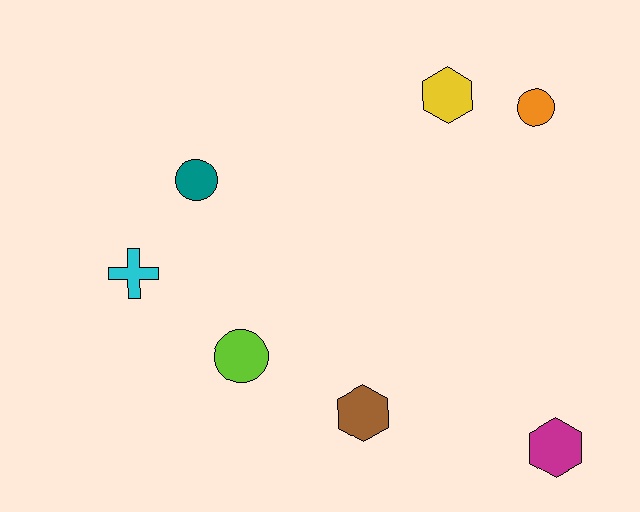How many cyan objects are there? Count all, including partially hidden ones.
There is 1 cyan object.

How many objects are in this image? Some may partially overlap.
There are 7 objects.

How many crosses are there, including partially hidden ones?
There is 1 cross.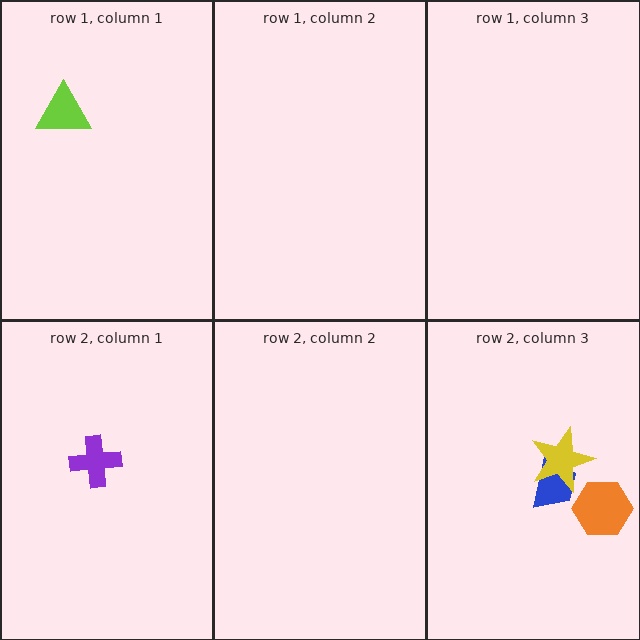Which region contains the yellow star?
The row 2, column 3 region.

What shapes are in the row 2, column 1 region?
The purple cross.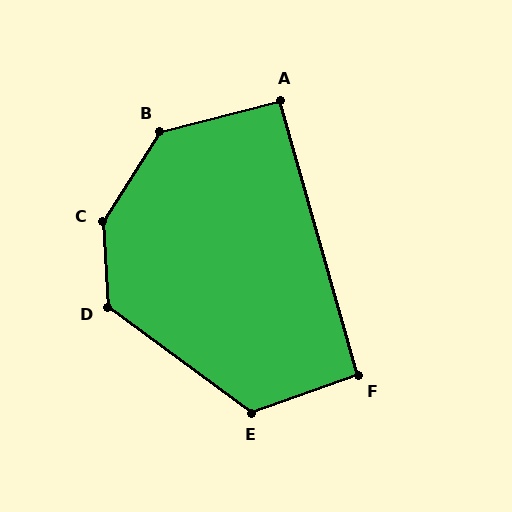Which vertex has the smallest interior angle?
A, at approximately 92 degrees.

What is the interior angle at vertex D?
Approximately 130 degrees (obtuse).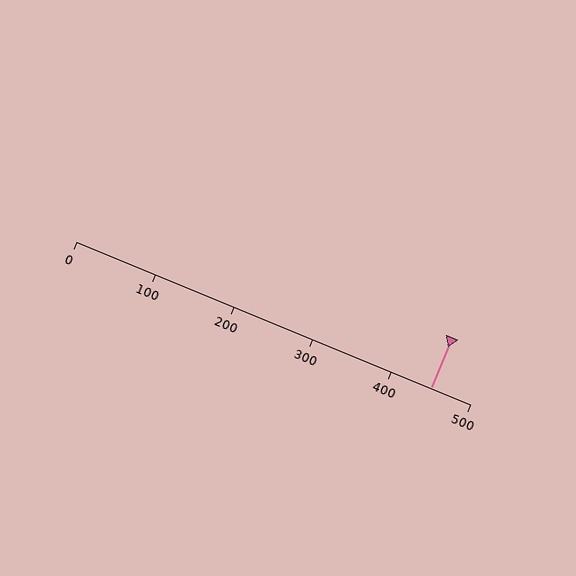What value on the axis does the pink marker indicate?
The marker indicates approximately 450.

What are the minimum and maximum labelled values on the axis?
The axis runs from 0 to 500.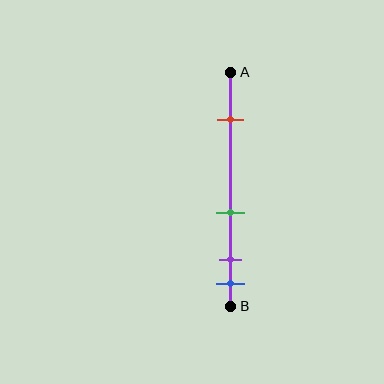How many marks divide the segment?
There are 4 marks dividing the segment.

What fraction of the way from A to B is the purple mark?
The purple mark is approximately 80% (0.8) of the way from A to B.